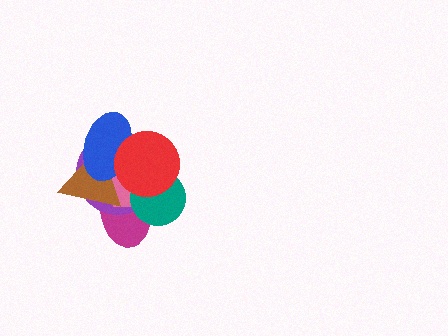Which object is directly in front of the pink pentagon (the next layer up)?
The brown triangle is directly in front of the pink pentagon.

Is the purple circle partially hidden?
Yes, it is partially covered by another shape.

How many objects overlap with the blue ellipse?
5 objects overlap with the blue ellipse.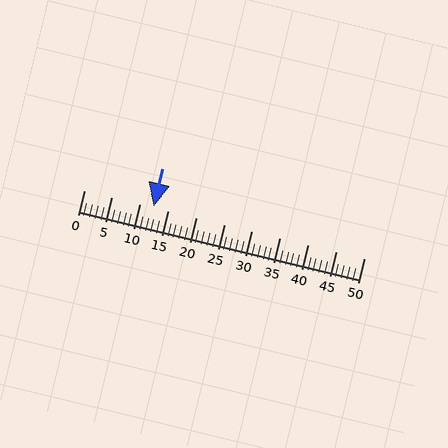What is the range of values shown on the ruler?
The ruler shows values from 0 to 50.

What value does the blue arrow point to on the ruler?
The blue arrow points to approximately 12.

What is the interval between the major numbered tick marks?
The major tick marks are spaced 5 units apart.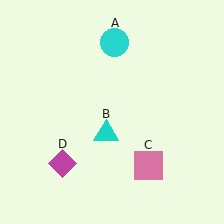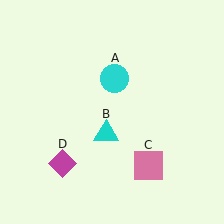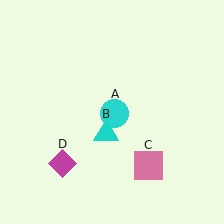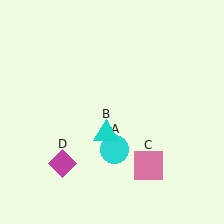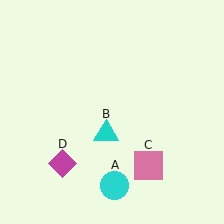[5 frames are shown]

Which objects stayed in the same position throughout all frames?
Cyan triangle (object B) and pink square (object C) and magenta diamond (object D) remained stationary.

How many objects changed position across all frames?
1 object changed position: cyan circle (object A).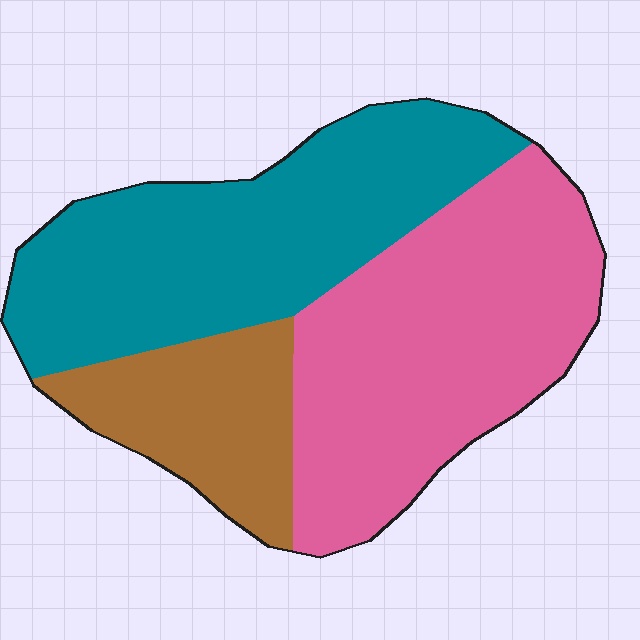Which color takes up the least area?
Brown, at roughly 20%.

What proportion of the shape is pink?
Pink takes up between a quarter and a half of the shape.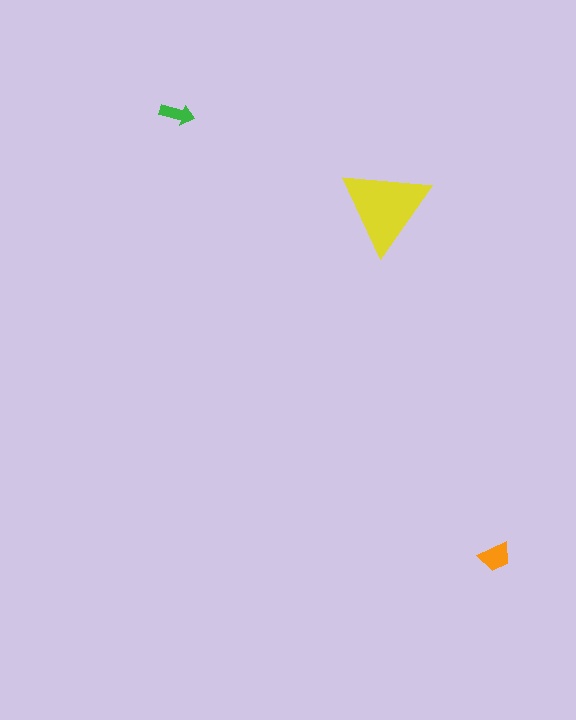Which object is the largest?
The yellow triangle.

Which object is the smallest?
The green arrow.